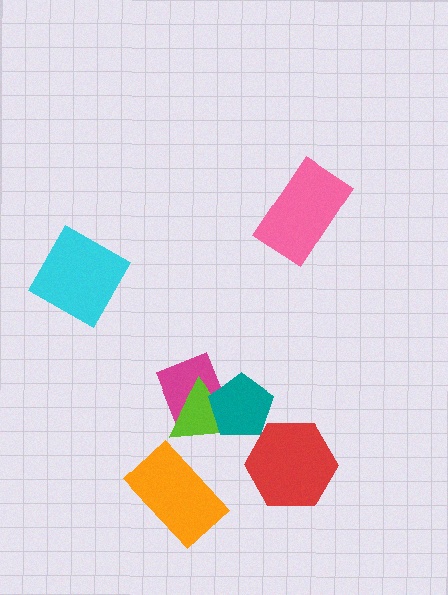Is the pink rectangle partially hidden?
No, no other shape covers it.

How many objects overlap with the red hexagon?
0 objects overlap with the red hexagon.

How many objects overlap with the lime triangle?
2 objects overlap with the lime triangle.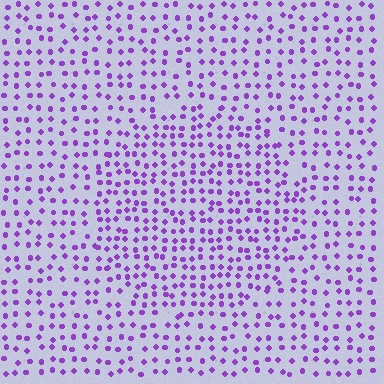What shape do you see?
I see a circle.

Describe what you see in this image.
The image contains small purple elements arranged at two different densities. A circle-shaped region is visible where the elements are more densely packed than the surrounding area.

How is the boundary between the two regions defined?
The boundary is defined by a change in element density (approximately 1.5x ratio). All elements are the same color, size, and shape.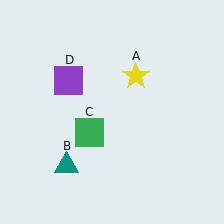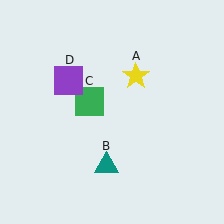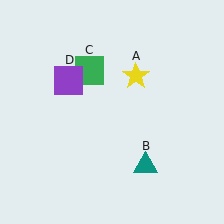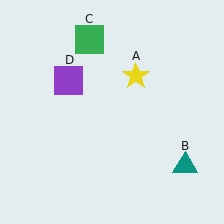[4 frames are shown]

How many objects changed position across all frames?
2 objects changed position: teal triangle (object B), green square (object C).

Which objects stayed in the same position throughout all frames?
Yellow star (object A) and purple square (object D) remained stationary.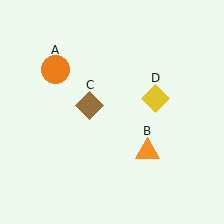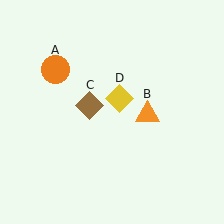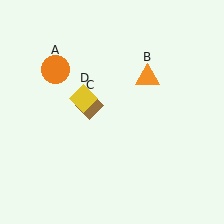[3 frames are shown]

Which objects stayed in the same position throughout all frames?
Orange circle (object A) and brown diamond (object C) remained stationary.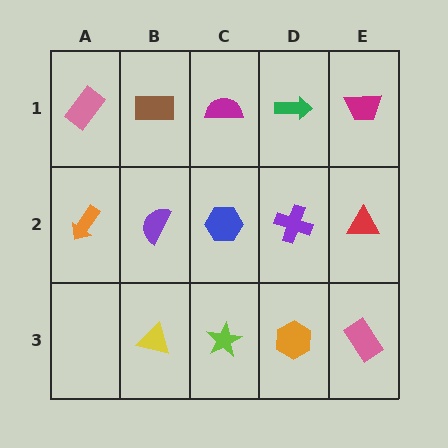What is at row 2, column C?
A blue hexagon.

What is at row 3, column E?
A pink rectangle.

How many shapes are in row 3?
4 shapes.